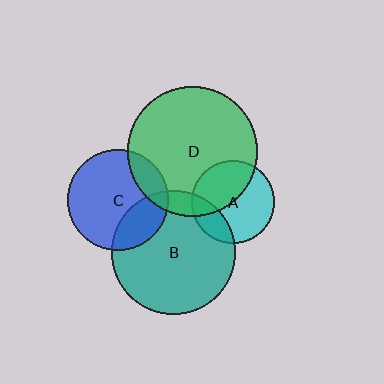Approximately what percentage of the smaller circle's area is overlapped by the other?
Approximately 20%.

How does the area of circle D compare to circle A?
Approximately 2.5 times.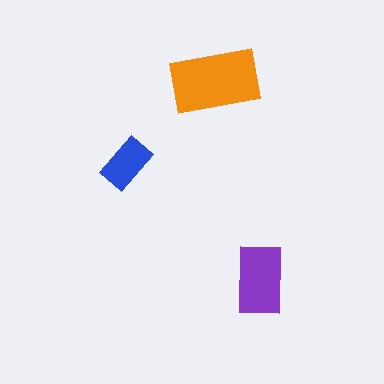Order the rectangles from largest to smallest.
the orange one, the purple one, the blue one.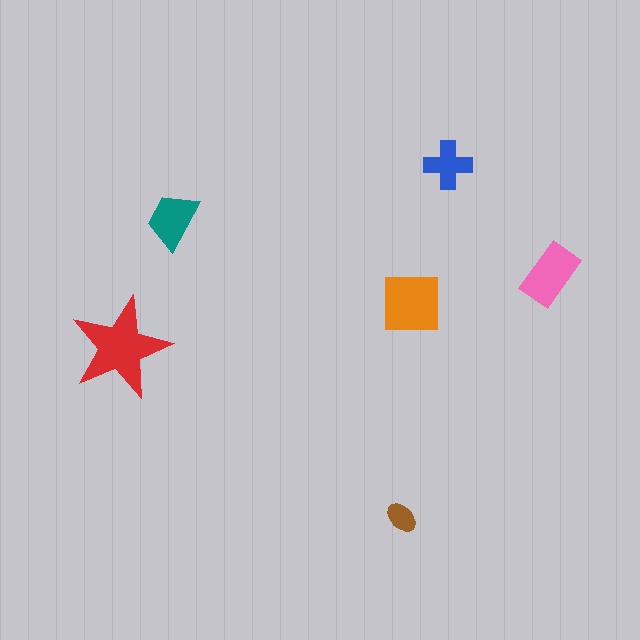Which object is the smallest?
The brown ellipse.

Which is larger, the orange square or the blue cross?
The orange square.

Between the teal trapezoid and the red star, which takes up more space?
The red star.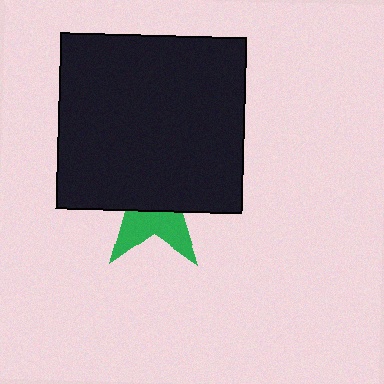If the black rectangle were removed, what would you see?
You would see the complete green star.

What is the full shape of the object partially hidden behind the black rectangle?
The partially hidden object is a green star.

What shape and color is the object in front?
The object in front is a black rectangle.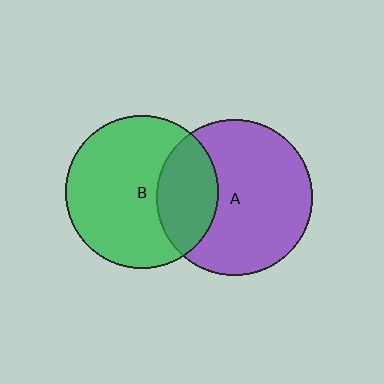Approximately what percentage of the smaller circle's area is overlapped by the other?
Approximately 30%.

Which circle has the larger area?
Circle A (purple).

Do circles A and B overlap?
Yes.